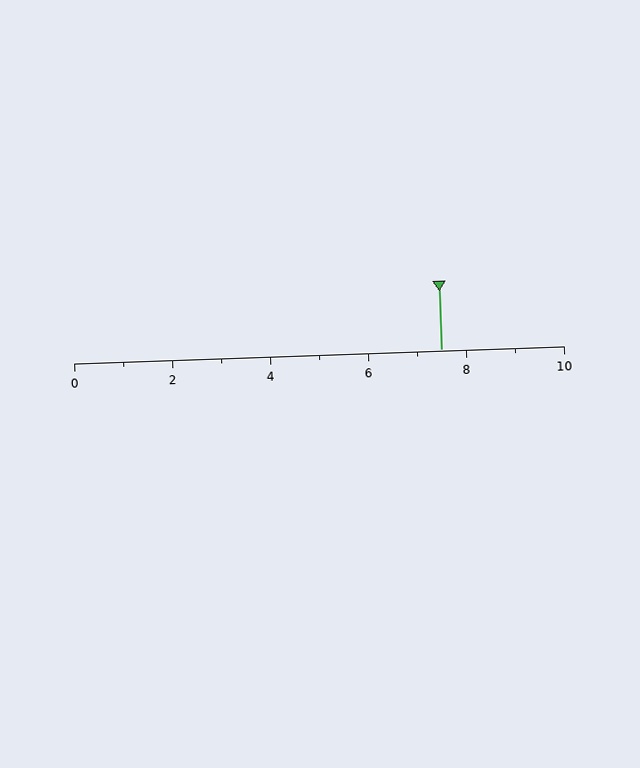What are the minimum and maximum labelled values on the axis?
The axis runs from 0 to 10.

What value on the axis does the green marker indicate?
The marker indicates approximately 7.5.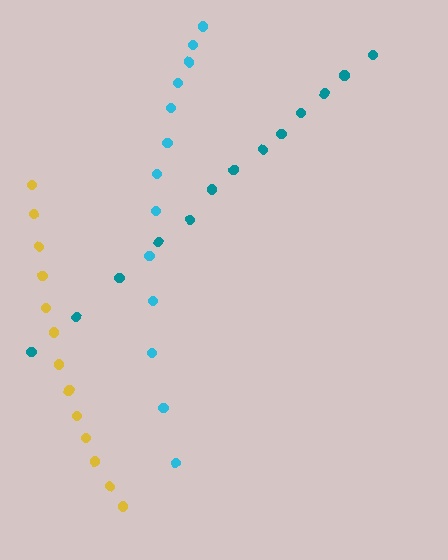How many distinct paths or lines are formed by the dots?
There are 3 distinct paths.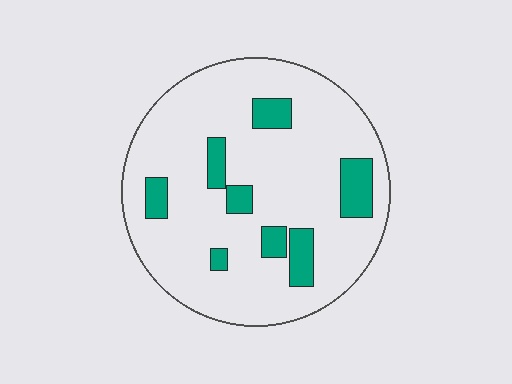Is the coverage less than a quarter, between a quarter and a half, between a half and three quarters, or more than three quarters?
Less than a quarter.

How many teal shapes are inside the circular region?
8.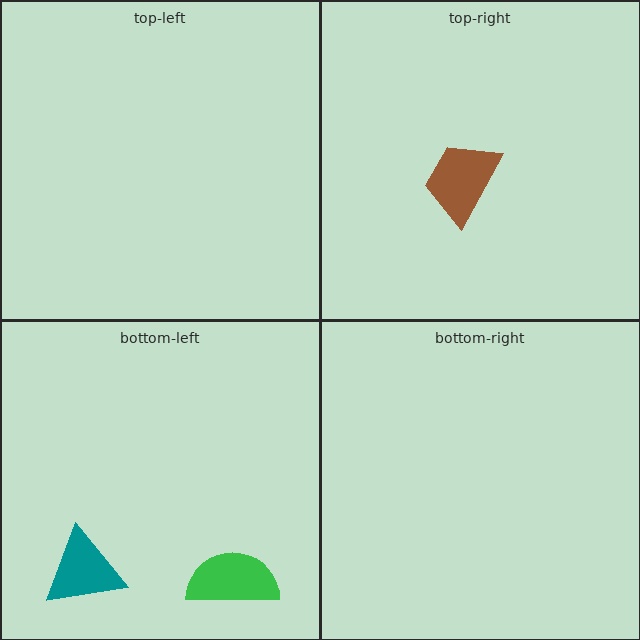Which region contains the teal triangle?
The bottom-left region.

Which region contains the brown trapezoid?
The top-right region.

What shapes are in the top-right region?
The brown trapezoid.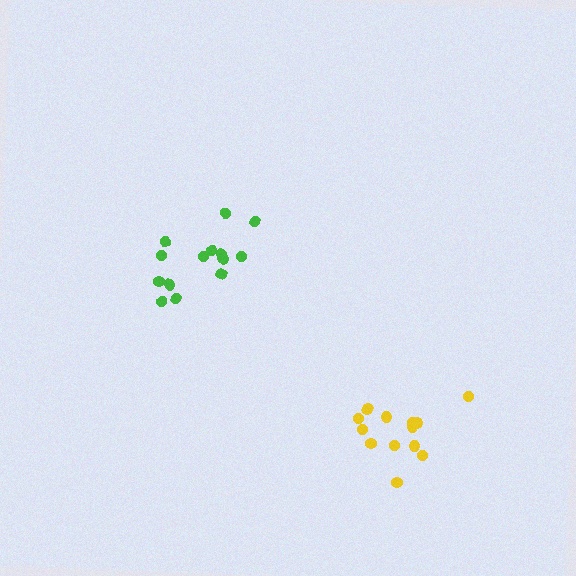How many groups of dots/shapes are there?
There are 2 groups.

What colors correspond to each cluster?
The clusters are colored: green, yellow.